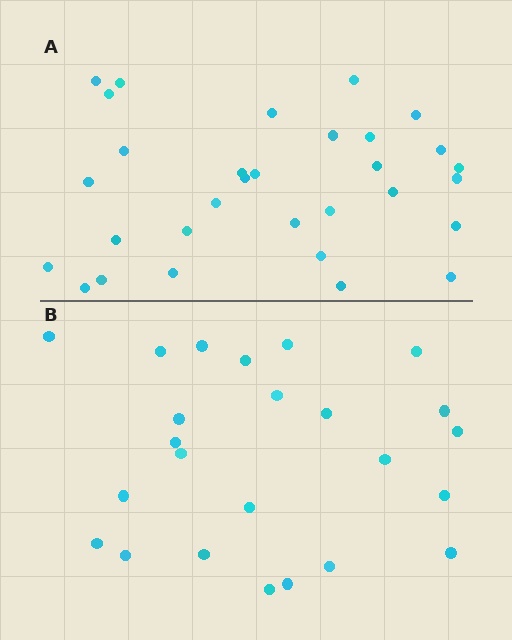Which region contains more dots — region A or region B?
Region A (the top region) has more dots.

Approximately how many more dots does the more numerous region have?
Region A has roughly 8 or so more dots than region B.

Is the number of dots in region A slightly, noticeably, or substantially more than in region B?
Region A has noticeably more, but not dramatically so. The ratio is roughly 1.3 to 1.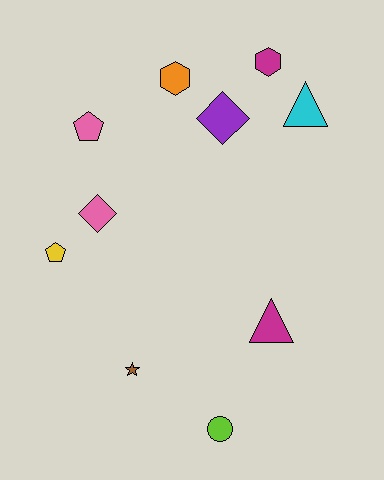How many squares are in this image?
There are no squares.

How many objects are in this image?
There are 10 objects.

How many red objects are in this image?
There are no red objects.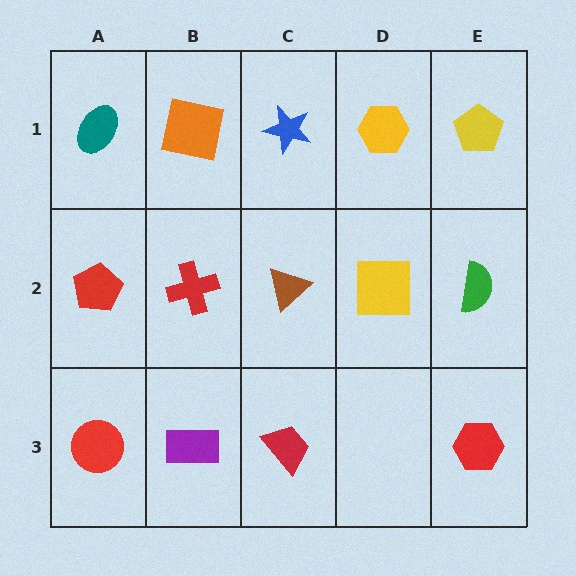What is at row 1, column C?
A blue star.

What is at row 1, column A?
A teal ellipse.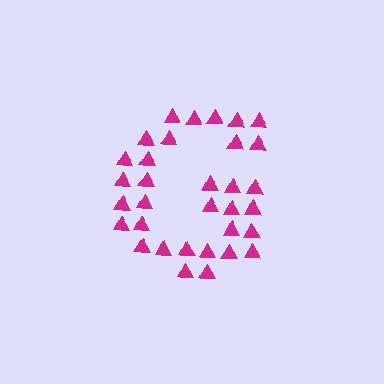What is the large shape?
The large shape is the letter G.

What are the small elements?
The small elements are triangles.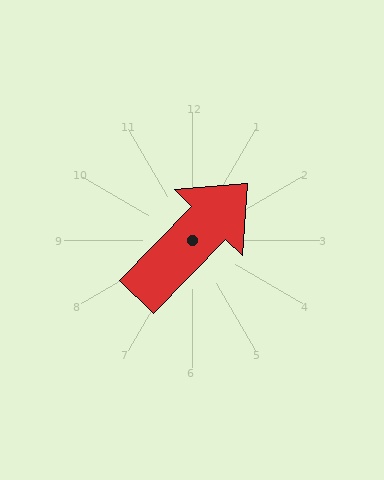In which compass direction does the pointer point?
Northeast.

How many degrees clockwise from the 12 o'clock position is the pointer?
Approximately 44 degrees.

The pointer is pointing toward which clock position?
Roughly 1 o'clock.